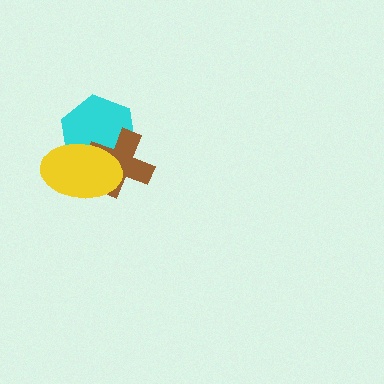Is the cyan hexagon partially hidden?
Yes, it is partially covered by another shape.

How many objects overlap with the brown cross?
2 objects overlap with the brown cross.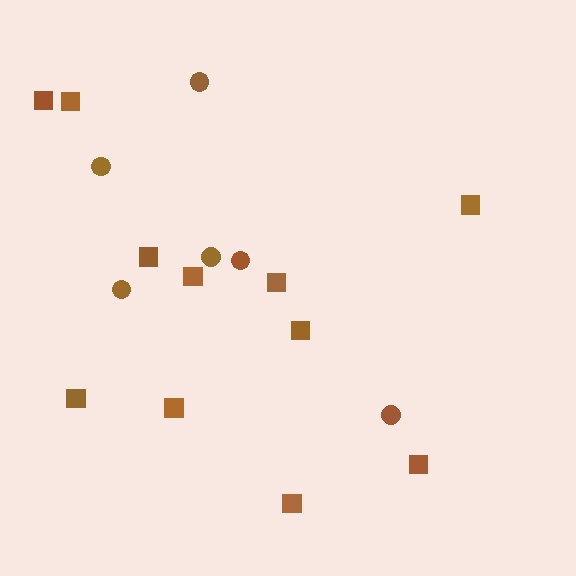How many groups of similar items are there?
There are 2 groups: one group of circles (6) and one group of squares (11).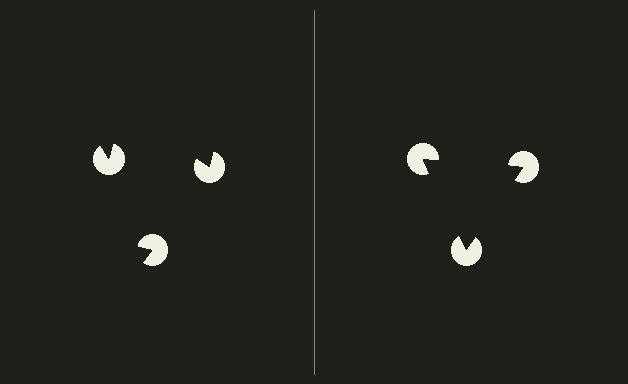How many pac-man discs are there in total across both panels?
6 — 3 on each side.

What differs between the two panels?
The pac-man discs are positioned identically on both sides; only the wedge orientations differ. On the right they align to a triangle; on the left they are misaligned.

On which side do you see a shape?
An illusory triangle appears on the right side. On the left side the wedge cuts are rotated, so no coherent shape forms.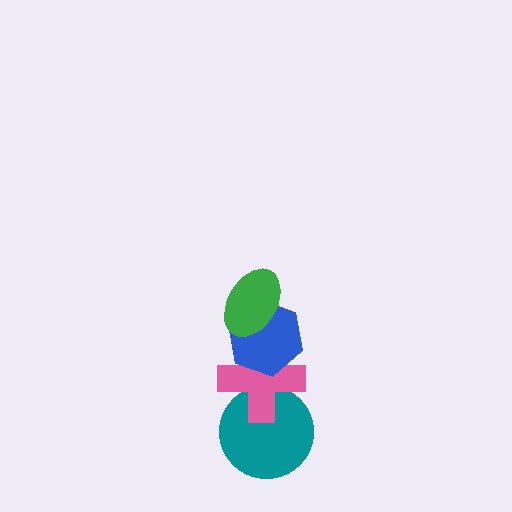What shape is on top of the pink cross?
The blue hexagon is on top of the pink cross.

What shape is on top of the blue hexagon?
The green ellipse is on top of the blue hexagon.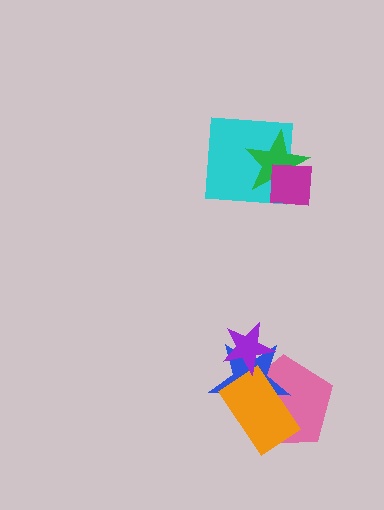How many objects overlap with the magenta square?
2 objects overlap with the magenta square.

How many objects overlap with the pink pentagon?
3 objects overlap with the pink pentagon.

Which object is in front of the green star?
The magenta square is in front of the green star.